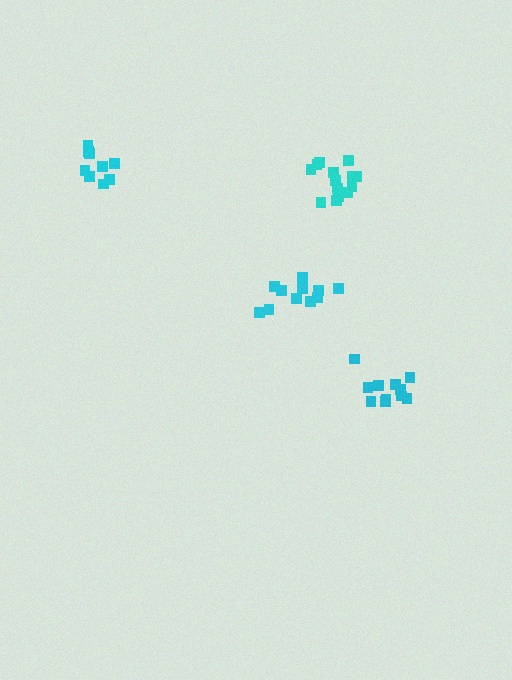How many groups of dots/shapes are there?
There are 4 groups.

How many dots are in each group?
Group 1: 12 dots, Group 2: 11 dots, Group 3: 14 dots, Group 4: 9 dots (46 total).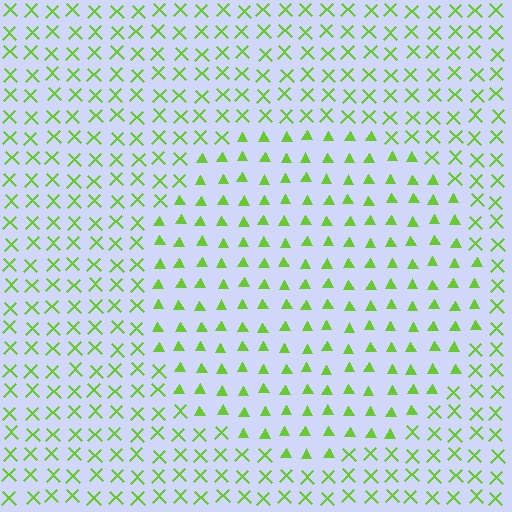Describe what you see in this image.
The image is filled with small lime elements arranged in a uniform grid. A circle-shaped region contains triangles, while the surrounding area contains X marks. The boundary is defined purely by the change in element shape.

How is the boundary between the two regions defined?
The boundary is defined by a change in element shape: triangles inside vs. X marks outside. All elements share the same color and spacing.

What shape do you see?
I see a circle.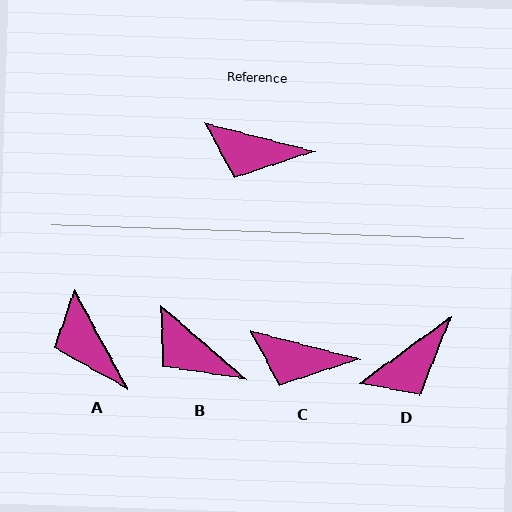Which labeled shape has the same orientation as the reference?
C.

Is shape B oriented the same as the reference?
No, it is off by about 26 degrees.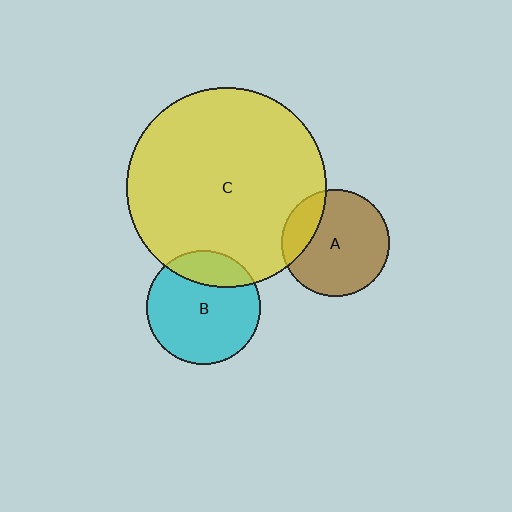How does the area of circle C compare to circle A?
Approximately 3.5 times.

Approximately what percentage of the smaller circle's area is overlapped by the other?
Approximately 20%.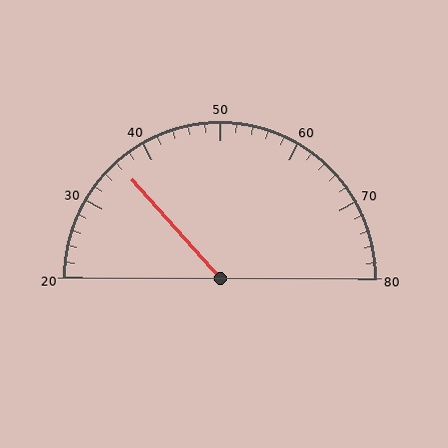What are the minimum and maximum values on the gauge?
The gauge ranges from 20 to 80.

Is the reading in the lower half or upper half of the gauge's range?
The reading is in the lower half of the range (20 to 80).